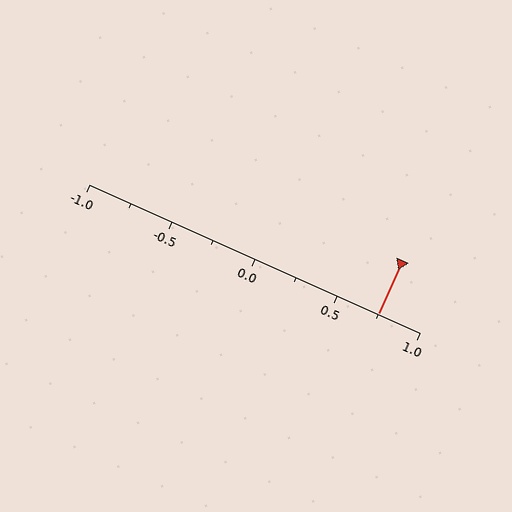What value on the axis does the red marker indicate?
The marker indicates approximately 0.75.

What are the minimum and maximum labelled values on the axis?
The axis runs from -1.0 to 1.0.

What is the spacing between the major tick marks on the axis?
The major ticks are spaced 0.5 apart.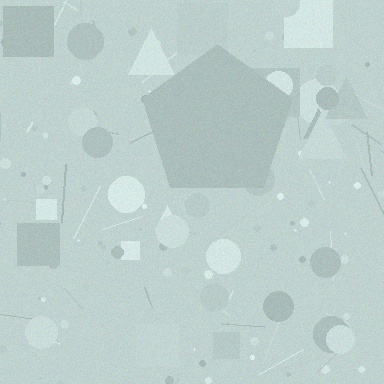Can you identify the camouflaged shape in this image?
The camouflaged shape is a pentagon.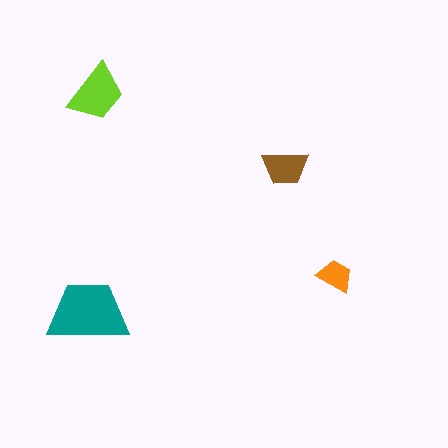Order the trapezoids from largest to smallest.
the teal one, the lime one, the brown one, the orange one.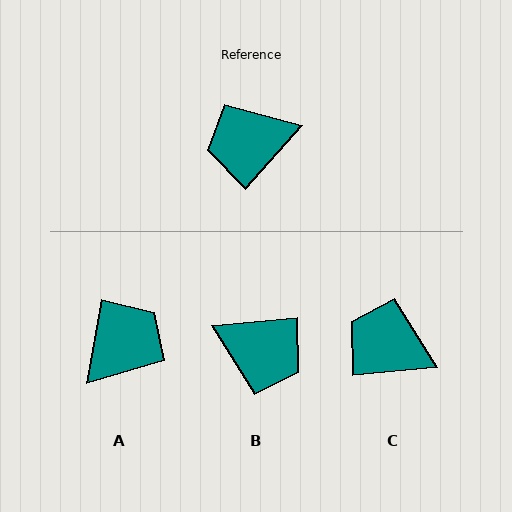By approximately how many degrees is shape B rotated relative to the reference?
Approximately 137 degrees counter-clockwise.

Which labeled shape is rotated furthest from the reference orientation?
A, about 148 degrees away.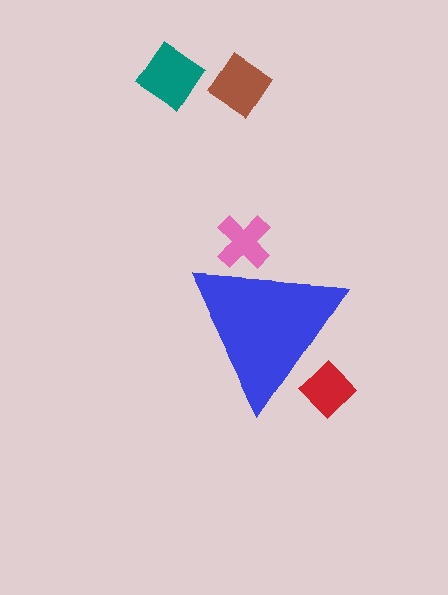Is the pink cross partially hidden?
Yes, the pink cross is partially hidden behind the blue triangle.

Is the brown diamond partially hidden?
No, the brown diamond is fully visible.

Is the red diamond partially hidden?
Yes, the red diamond is partially hidden behind the blue triangle.